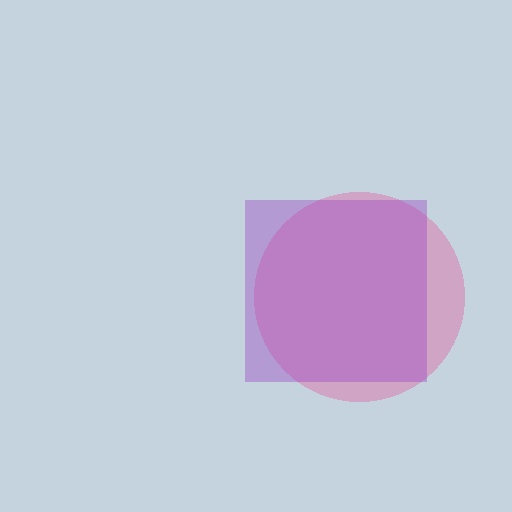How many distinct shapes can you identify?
There are 2 distinct shapes: a pink circle, a purple square.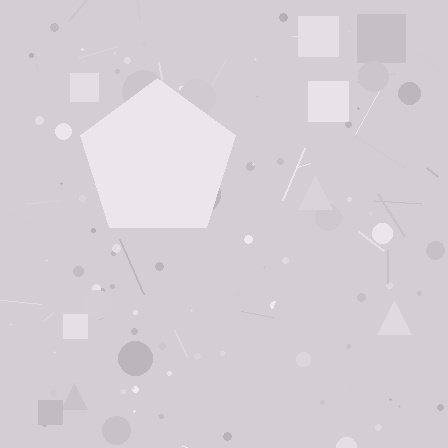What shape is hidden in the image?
A pentagon is hidden in the image.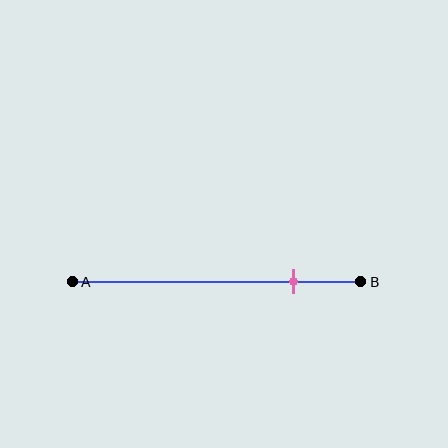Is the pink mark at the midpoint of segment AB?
No, the mark is at about 75% from A, not at the 50% midpoint.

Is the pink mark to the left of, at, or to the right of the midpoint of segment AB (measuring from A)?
The pink mark is to the right of the midpoint of segment AB.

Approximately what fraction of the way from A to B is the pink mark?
The pink mark is approximately 75% of the way from A to B.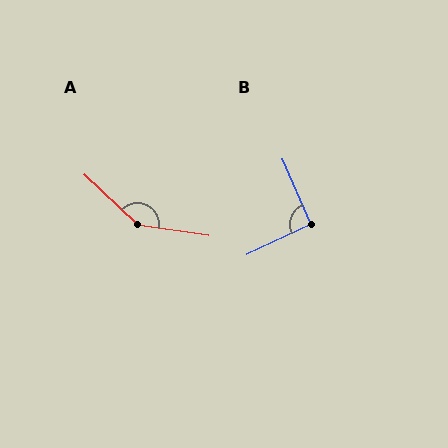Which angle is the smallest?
B, at approximately 92 degrees.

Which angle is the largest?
A, at approximately 145 degrees.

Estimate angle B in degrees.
Approximately 92 degrees.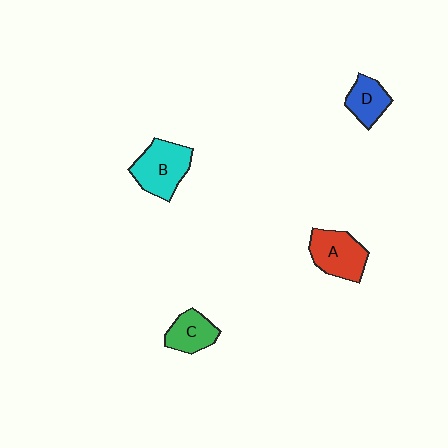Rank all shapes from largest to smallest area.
From largest to smallest: B (cyan), A (red), C (green), D (blue).